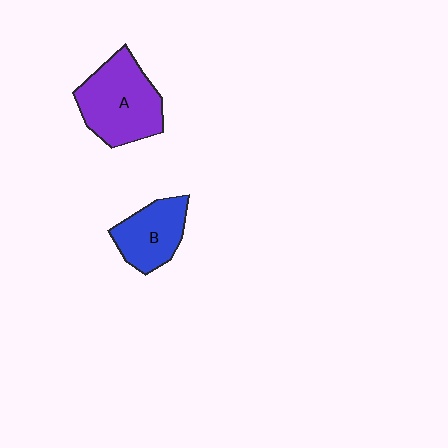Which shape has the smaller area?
Shape B (blue).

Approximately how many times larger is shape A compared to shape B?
Approximately 1.5 times.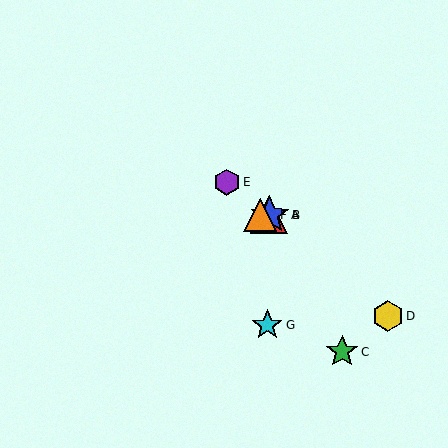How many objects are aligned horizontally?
3 objects (A, B, F) are aligned horizontally.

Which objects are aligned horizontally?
Objects A, B, F are aligned horizontally.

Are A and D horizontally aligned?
No, A is at y≈215 and D is at y≈316.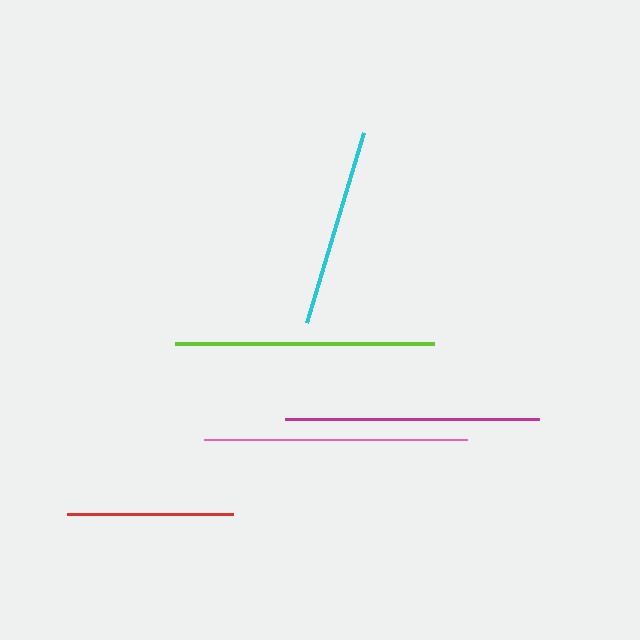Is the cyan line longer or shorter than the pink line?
The pink line is longer than the cyan line.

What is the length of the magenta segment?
The magenta segment is approximately 255 pixels long.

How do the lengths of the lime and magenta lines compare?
The lime and magenta lines are approximately the same length.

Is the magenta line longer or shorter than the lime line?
The lime line is longer than the magenta line.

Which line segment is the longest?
The pink line is the longest at approximately 262 pixels.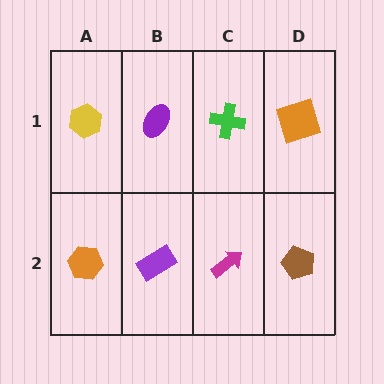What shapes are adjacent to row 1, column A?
An orange hexagon (row 2, column A), a purple ellipse (row 1, column B).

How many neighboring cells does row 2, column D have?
2.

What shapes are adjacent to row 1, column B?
A purple rectangle (row 2, column B), a yellow hexagon (row 1, column A), a green cross (row 1, column C).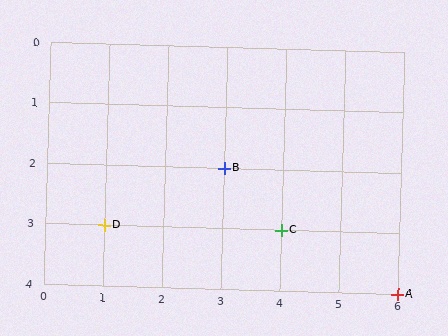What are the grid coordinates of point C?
Point C is at grid coordinates (4, 3).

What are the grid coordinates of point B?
Point B is at grid coordinates (3, 2).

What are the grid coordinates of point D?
Point D is at grid coordinates (1, 3).